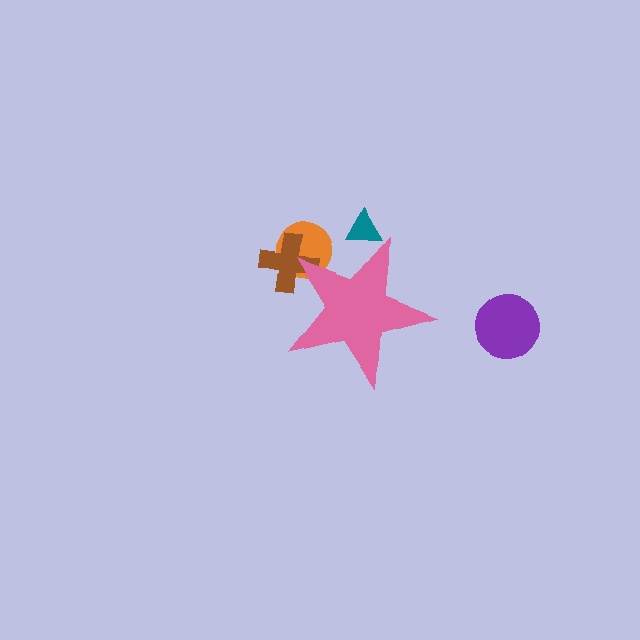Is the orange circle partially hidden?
Yes, the orange circle is partially hidden behind the pink star.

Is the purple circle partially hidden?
No, the purple circle is fully visible.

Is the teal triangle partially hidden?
Yes, the teal triangle is partially hidden behind the pink star.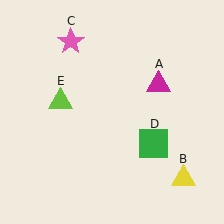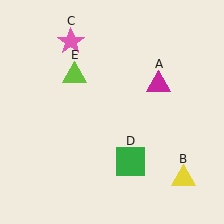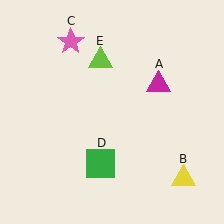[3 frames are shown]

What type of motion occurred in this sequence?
The green square (object D), lime triangle (object E) rotated clockwise around the center of the scene.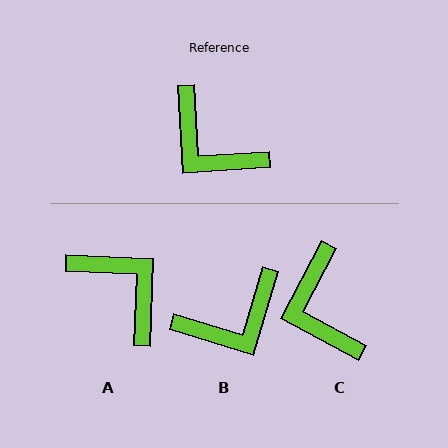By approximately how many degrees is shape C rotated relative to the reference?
Approximately 31 degrees clockwise.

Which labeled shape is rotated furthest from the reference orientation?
A, about 174 degrees away.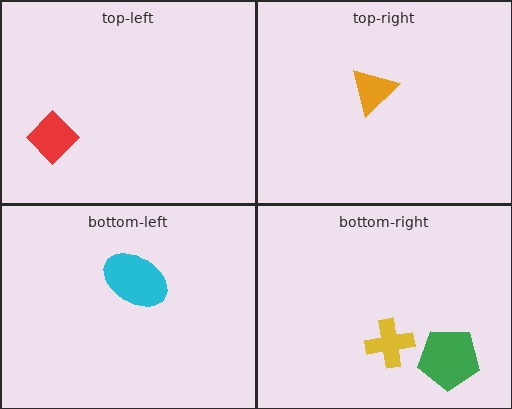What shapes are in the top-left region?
The red diamond.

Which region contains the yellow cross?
The bottom-right region.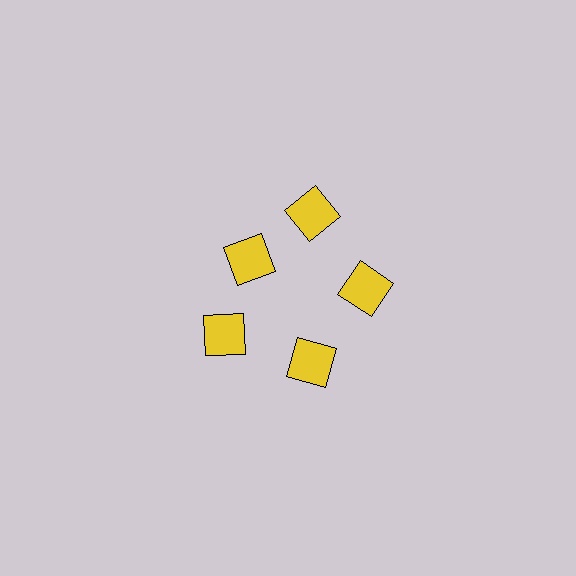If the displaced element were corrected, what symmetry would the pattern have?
It would have 5-fold rotational symmetry — the pattern would map onto itself every 72 degrees.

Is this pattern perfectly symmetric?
No. The 5 yellow squares are arranged in a ring, but one element near the 10 o'clock position is pulled inward toward the center, breaking the 5-fold rotational symmetry.